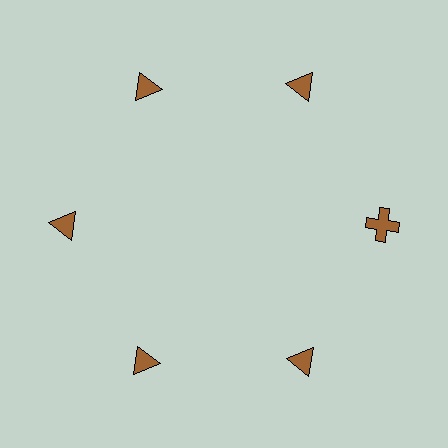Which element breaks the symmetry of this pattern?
The brown cross at roughly the 3 o'clock position breaks the symmetry. All other shapes are brown triangles.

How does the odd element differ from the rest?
It has a different shape: cross instead of triangle.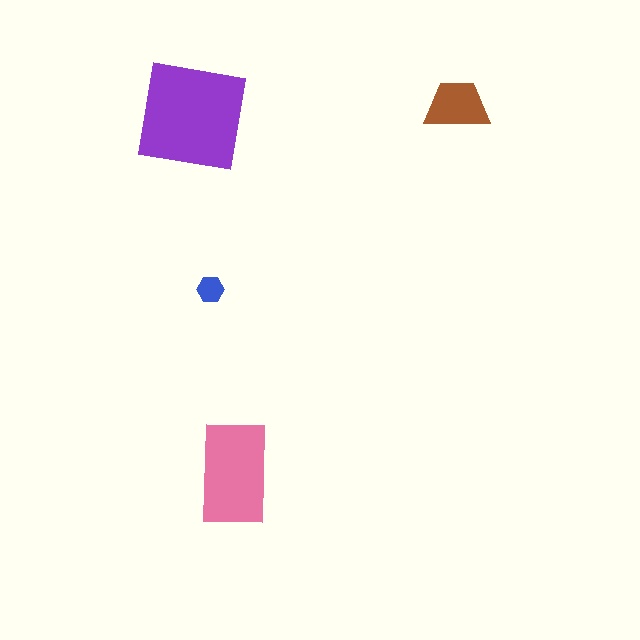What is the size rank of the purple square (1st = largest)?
1st.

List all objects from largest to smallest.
The purple square, the pink rectangle, the brown trapezoid, the blue hexagon.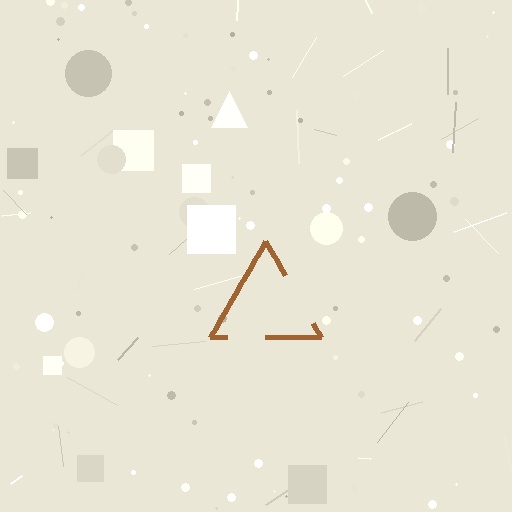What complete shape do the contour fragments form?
The contour fragments form a triangle.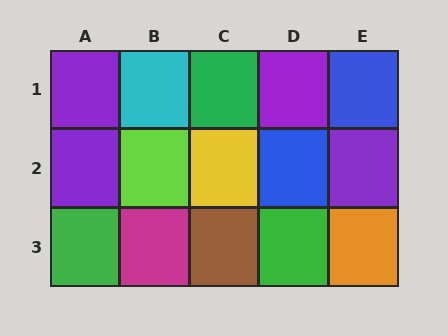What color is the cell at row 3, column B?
Magenta.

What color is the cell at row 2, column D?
Blue.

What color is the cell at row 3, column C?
Brown.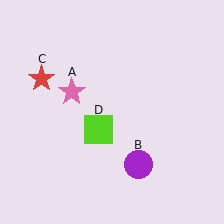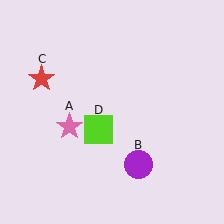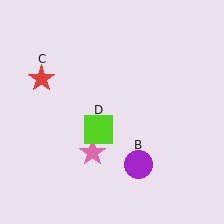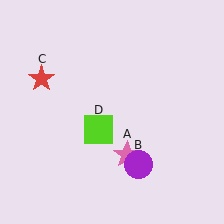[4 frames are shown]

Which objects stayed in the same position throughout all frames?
Purple circle (object B) and red star (object C) and lime square (object D) remained stationary.